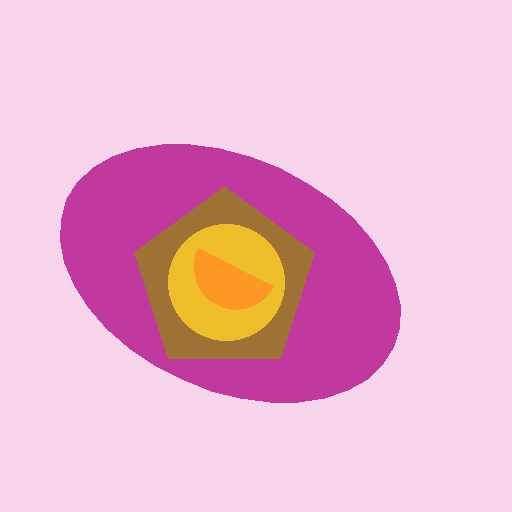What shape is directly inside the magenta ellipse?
The brown pentagon.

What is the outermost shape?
The magenta ellipse.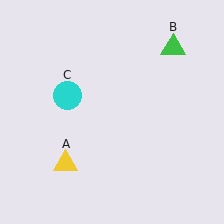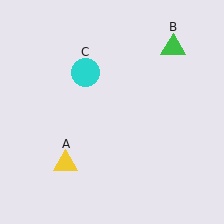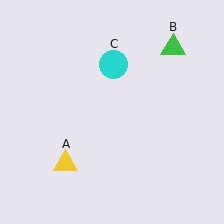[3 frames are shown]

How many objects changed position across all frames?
1 object changed position: cyan circle (object C).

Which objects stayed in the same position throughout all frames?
Yellow triangle (object A) and green triangle (object B) remained stationary.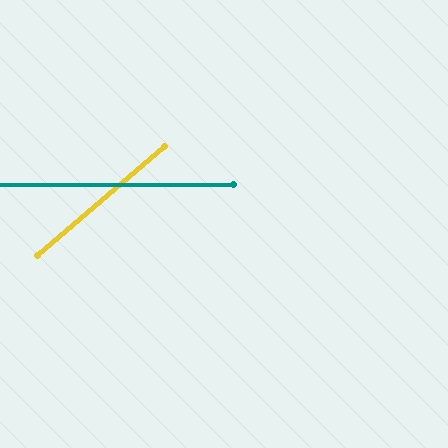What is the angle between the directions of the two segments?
Approximately 40 degrees.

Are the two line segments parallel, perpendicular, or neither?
Neither parallel nor perpendicular — they differ by about 40°.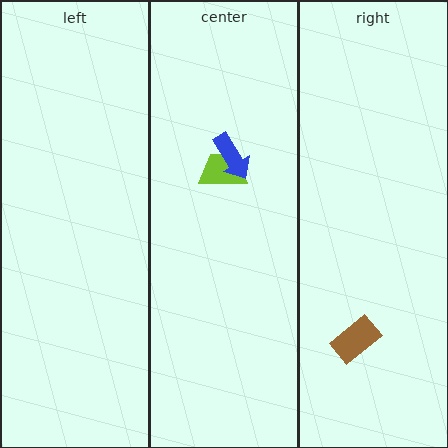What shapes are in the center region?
The lime trapezoid, the blue arrow.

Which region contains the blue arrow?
The center region.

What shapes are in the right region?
The brown rectangle.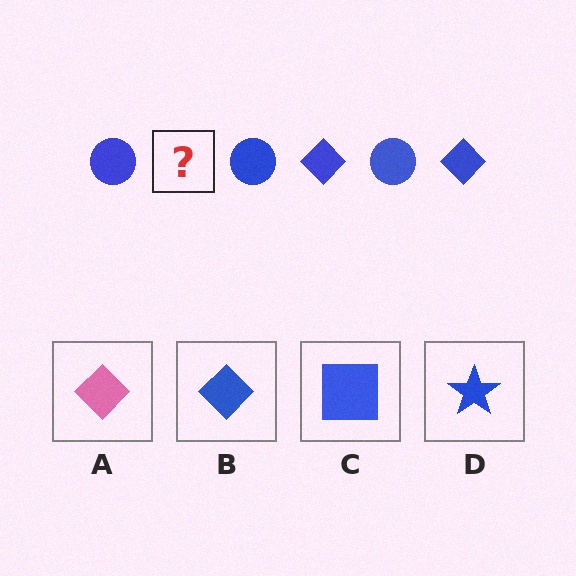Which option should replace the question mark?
Option B.